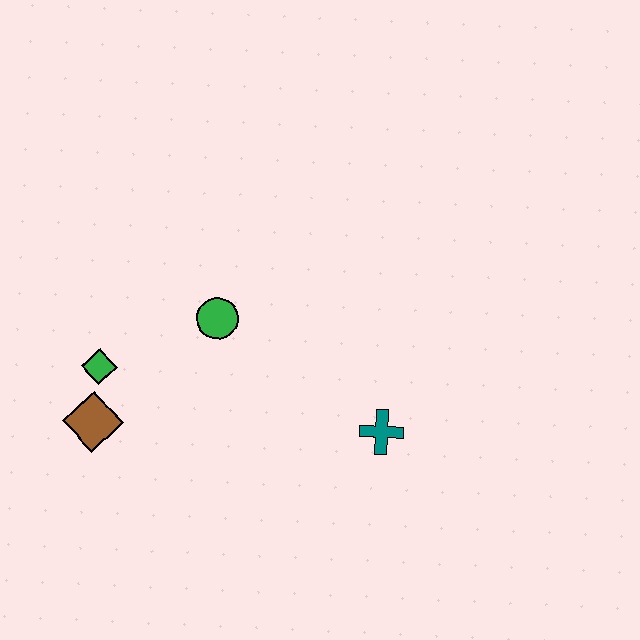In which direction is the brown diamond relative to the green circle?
The brown diamond is to the left of the green circle.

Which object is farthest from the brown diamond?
The teal cross is farthest from the brown diamond.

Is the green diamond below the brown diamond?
No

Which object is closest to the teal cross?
The green circle is closest to the teal cross.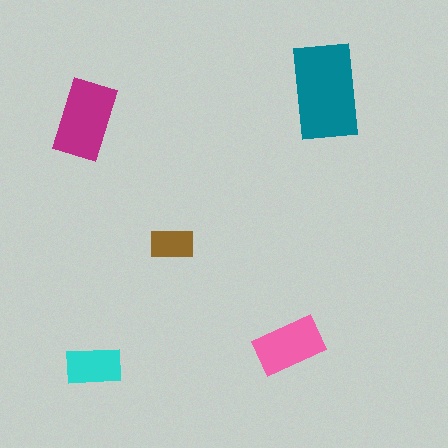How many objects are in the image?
There are 5 objects in the image.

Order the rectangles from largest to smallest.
the teal one, the magenta one, the pink one, the cyan one, the brown one.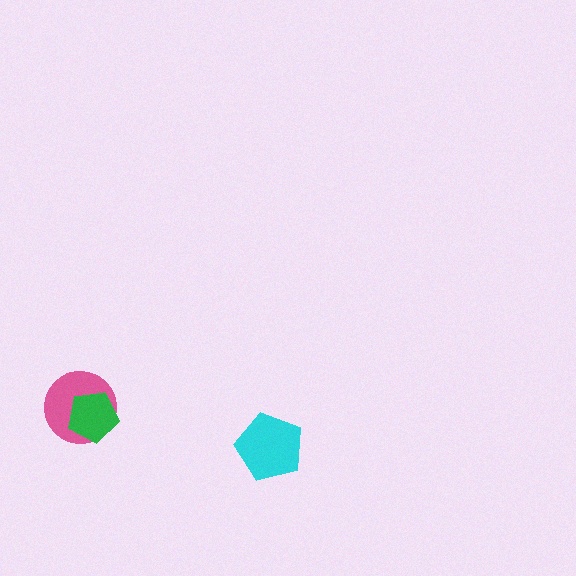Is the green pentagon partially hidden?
No, no other shape covers it.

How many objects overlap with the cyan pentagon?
0 objects overlap with the cyan pentagon.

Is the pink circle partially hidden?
Yes, it is partially covered by another shape.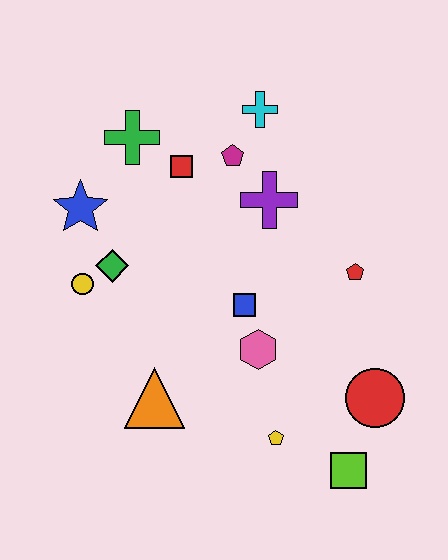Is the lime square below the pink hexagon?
Yes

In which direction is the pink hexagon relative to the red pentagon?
The pink hexagon is to the left of the red pentagon.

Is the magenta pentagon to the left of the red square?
No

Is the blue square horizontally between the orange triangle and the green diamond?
No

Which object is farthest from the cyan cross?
The lime square is farthest from the cyan cross.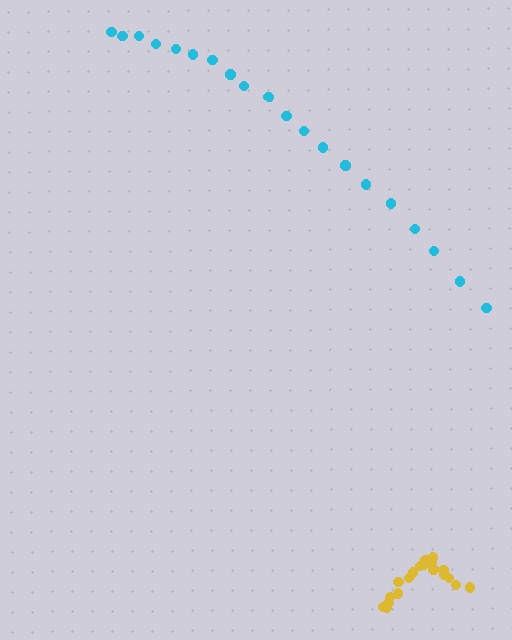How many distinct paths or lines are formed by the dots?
There are 2 distinct paths.